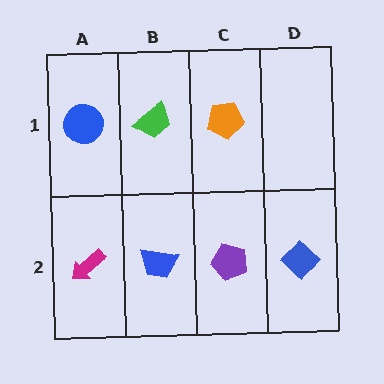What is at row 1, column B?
A green trapezoid.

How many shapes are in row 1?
3 shapes.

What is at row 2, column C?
A purple pentagon.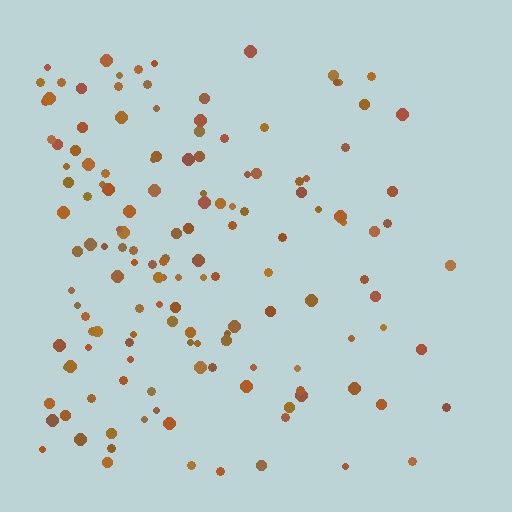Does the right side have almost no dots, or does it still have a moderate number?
Still a moderate number, just noticeably fewer than the left.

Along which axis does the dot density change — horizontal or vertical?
Horizontal.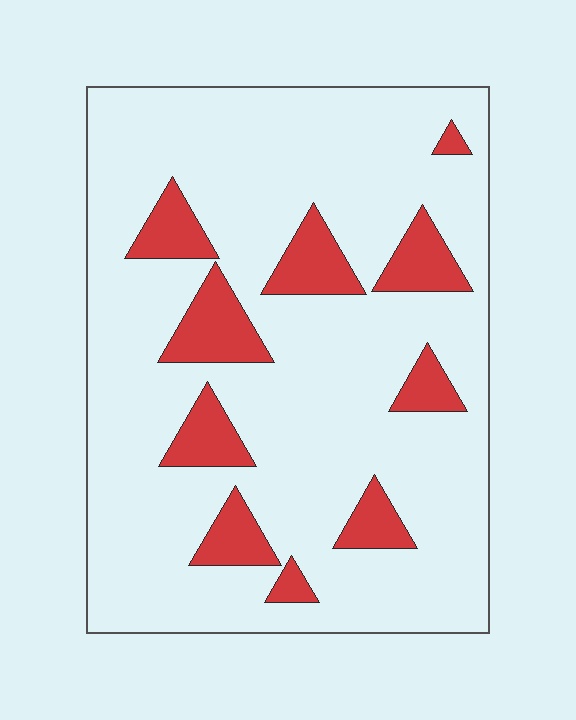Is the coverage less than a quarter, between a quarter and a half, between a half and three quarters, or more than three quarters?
Less than a quarter.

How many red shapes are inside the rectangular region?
10.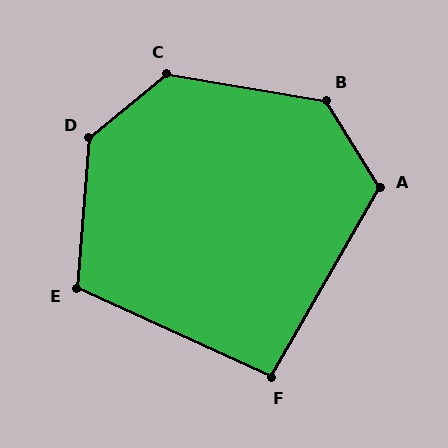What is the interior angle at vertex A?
Approximately 118 degrees (obtuse).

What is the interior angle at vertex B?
Approximately 131 degrees (obtuse).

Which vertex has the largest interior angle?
D, at approximately 134 degrees.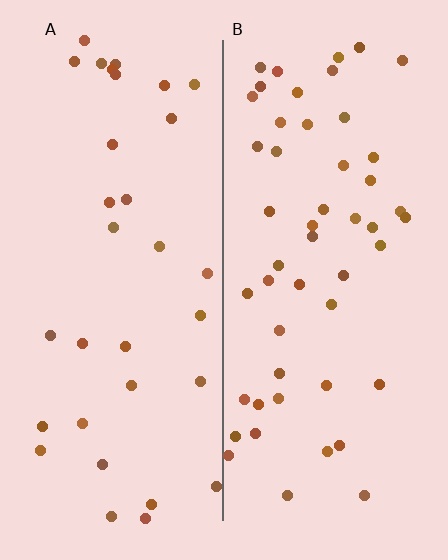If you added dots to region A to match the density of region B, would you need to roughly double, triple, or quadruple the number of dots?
Approximately double.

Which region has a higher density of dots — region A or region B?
B (the right).